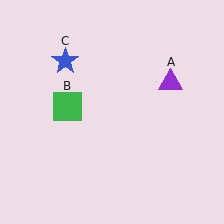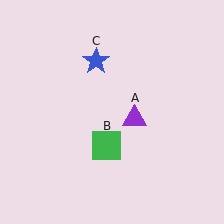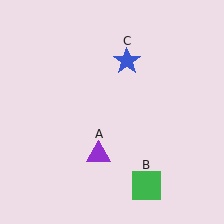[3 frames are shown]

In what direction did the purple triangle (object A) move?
The purple triangle (object A) moved down and to the left.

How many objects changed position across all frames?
3 objects changed position: purple triangle (object A), green square (object B), blue star (object C).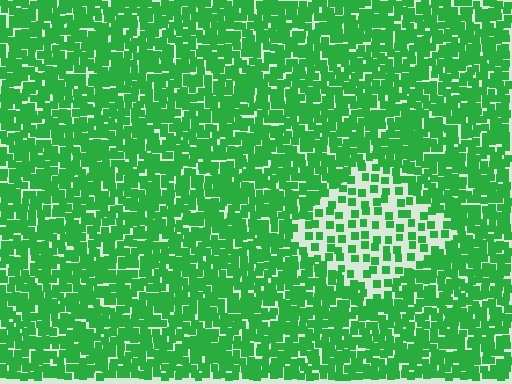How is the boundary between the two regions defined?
The boundary is defined by a change in element density (approximately 2.5x ratio). All elements are the same color, size, and shape.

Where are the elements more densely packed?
The elements are more densely packed outside the diamond boundary.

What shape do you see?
I see a diamond.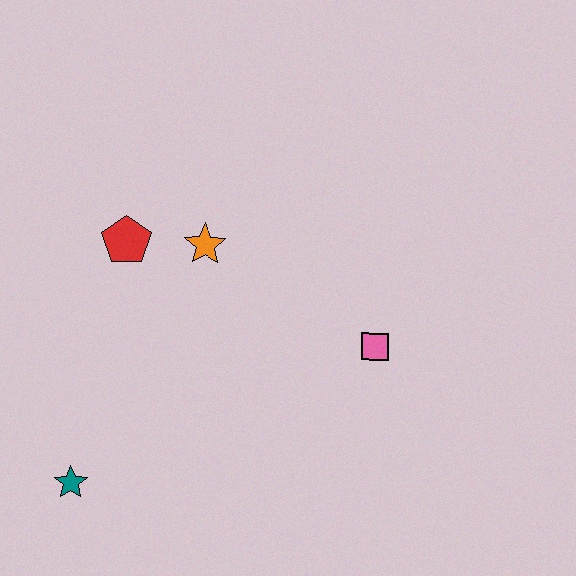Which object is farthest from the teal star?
The pink square is farthest from the teal star.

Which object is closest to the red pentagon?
The orange star is closest to the red pentagon.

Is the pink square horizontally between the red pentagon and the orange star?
No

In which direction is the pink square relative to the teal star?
The pink square is to the right of the teal star.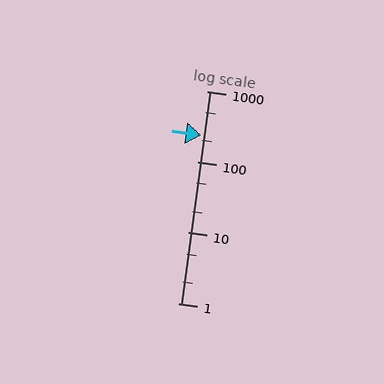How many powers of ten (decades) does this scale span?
The scale spans 3 decades, from 1 to 1000.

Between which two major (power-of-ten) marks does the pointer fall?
The pointer is between 100 and 1000.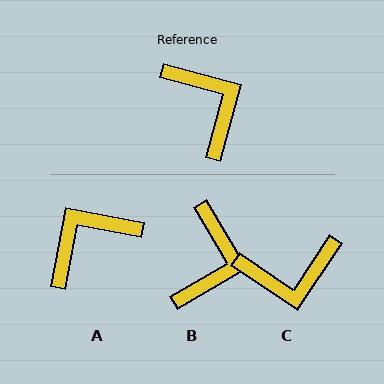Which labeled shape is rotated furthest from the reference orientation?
C, about 109 degrees away.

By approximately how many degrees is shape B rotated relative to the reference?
Approximately 45 degrees clockwise.